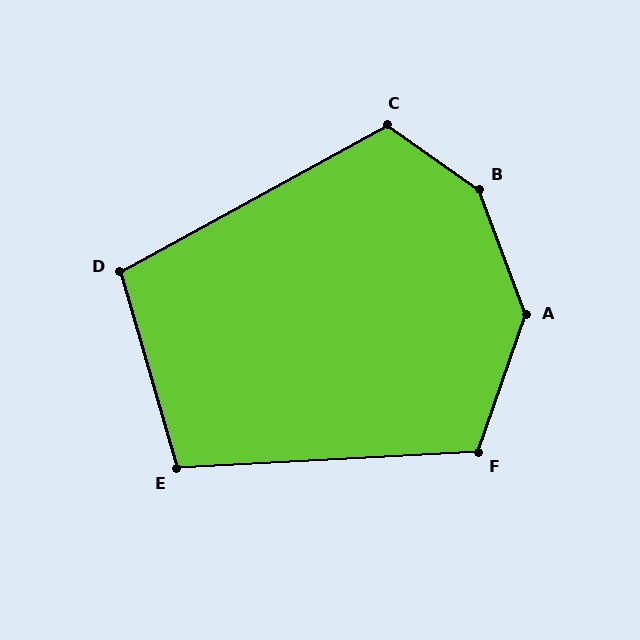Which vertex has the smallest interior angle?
D, at approximately 102 degrees.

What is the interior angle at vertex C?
Approximately 116 degrees (obtuse).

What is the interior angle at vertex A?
Approximately 140 degrees (obtuse).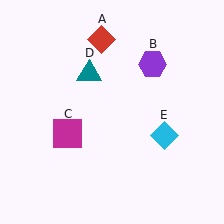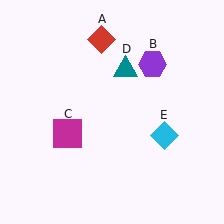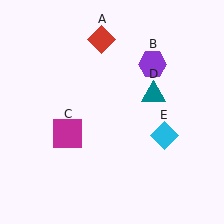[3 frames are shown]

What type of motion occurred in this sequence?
The teal triangle (object D) rotated clockwise around the center of the scene.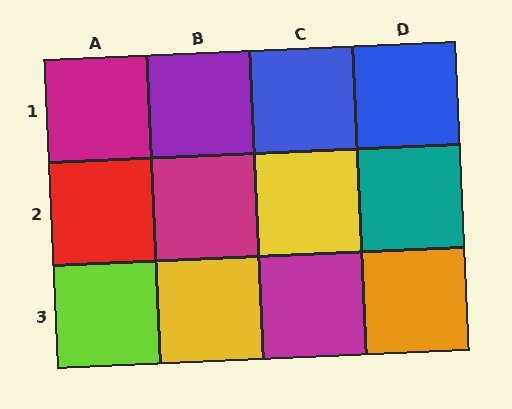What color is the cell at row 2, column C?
Yellow.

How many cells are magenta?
3 cells are magenta.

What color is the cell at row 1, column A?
Magenta.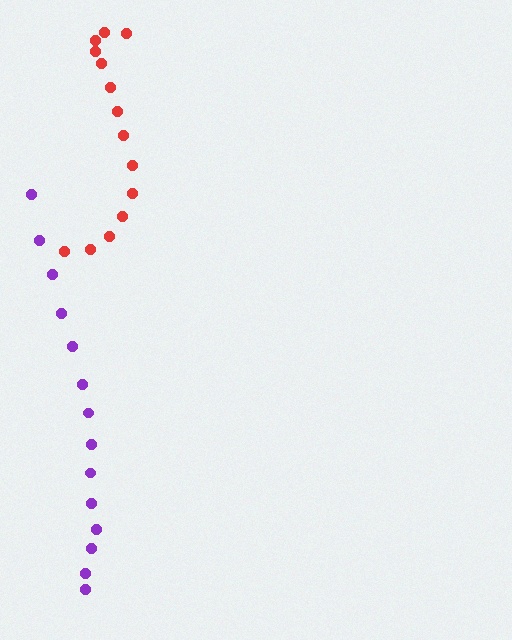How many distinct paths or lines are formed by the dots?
There are 2 distinct paths.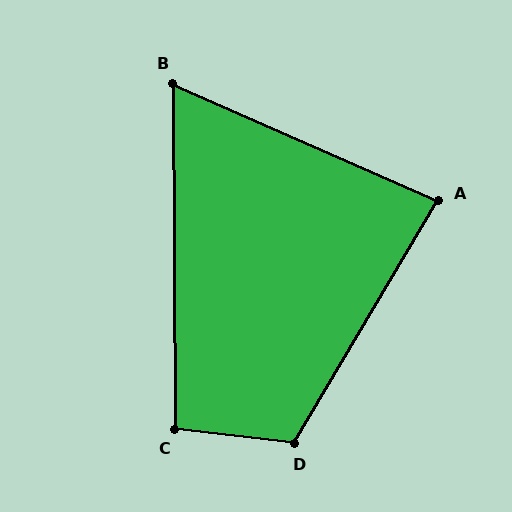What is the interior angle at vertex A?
Approximately 83 degrees (acute).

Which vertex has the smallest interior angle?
B, at approximately 66 degrees.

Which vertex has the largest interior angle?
D, at approximately 114 degrees.